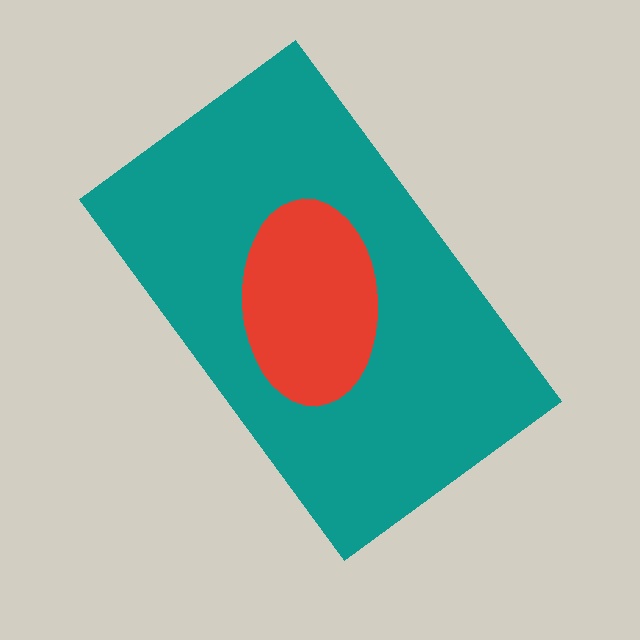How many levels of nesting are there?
2.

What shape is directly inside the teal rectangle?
The red ellipse.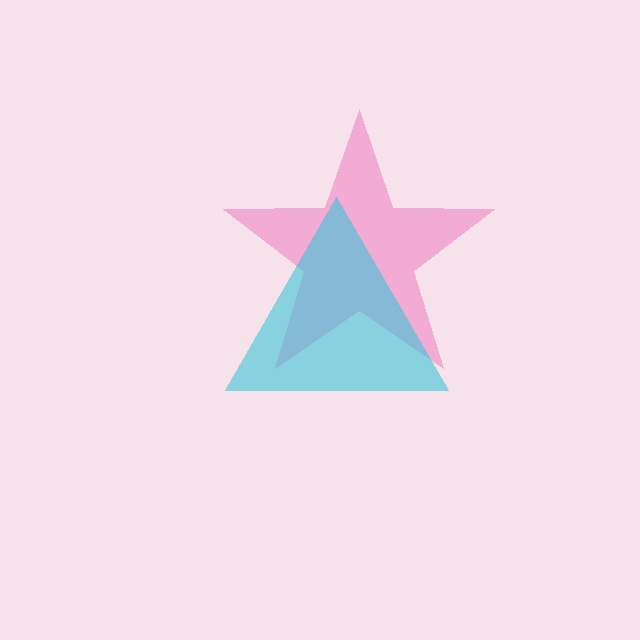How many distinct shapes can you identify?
There are 2 distinct shapes: a pink star, a cyan triangle.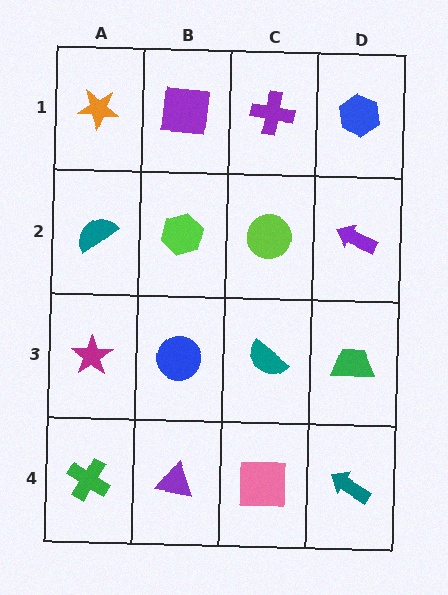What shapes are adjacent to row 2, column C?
A purple cross (row 1, column C), a teal semicircle (row 3, column C), a lime hexagon (row 2, column B), a purple arrow (row 2, column D).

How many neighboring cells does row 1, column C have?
3.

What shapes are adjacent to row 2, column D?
A blue hexagon (row 1, column D), a green trapezoid (row 3, column D), a lime circle (row 2, column C).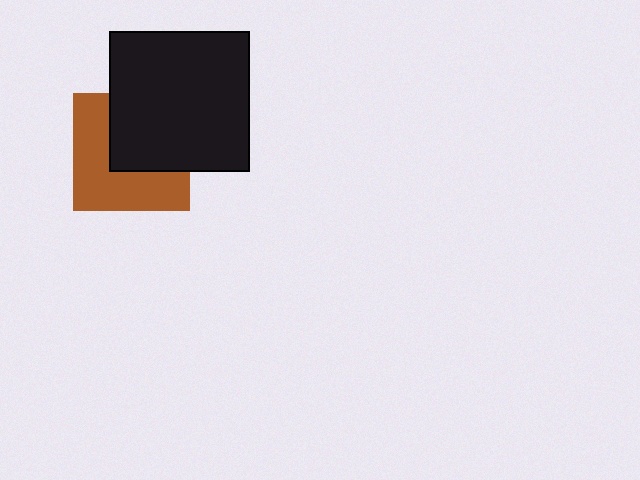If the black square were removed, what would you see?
You would see the complete brown square.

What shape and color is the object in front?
The object in front is a black square.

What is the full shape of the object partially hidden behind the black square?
The partially hidden object is a brown square.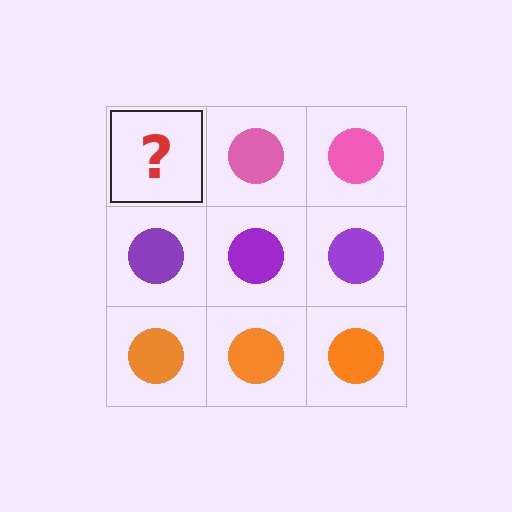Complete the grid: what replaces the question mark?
The question mark should be replaced with a pink circle.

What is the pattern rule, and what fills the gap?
The rule is that each row has a consistent color. The gap should be filled with a pink circle.